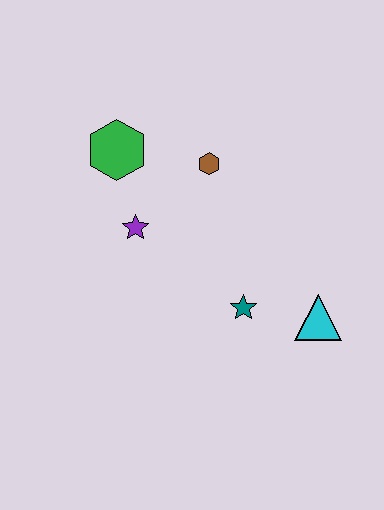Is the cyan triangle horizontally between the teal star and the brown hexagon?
No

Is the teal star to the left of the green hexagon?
No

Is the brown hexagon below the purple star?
No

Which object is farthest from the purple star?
The cyan triangle is farthest from the purple star.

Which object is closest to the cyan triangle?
The teal star is closest to the cyan triangle.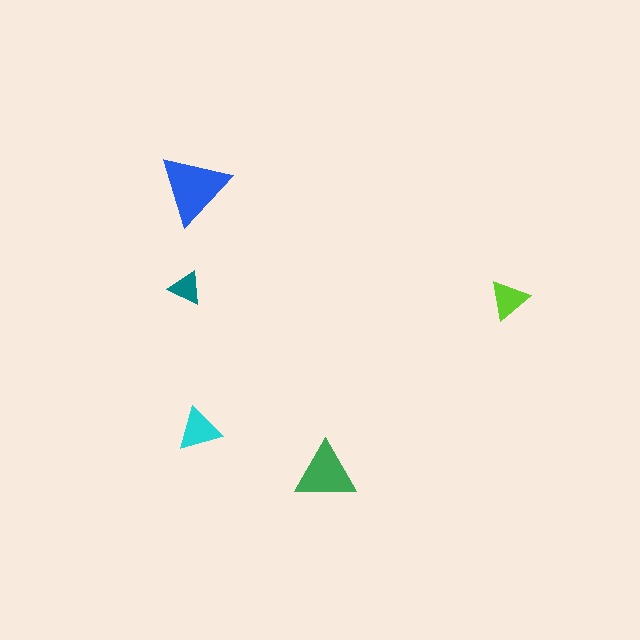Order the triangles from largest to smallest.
the blue one, the green one, the cyan one, the lime one, the teal one.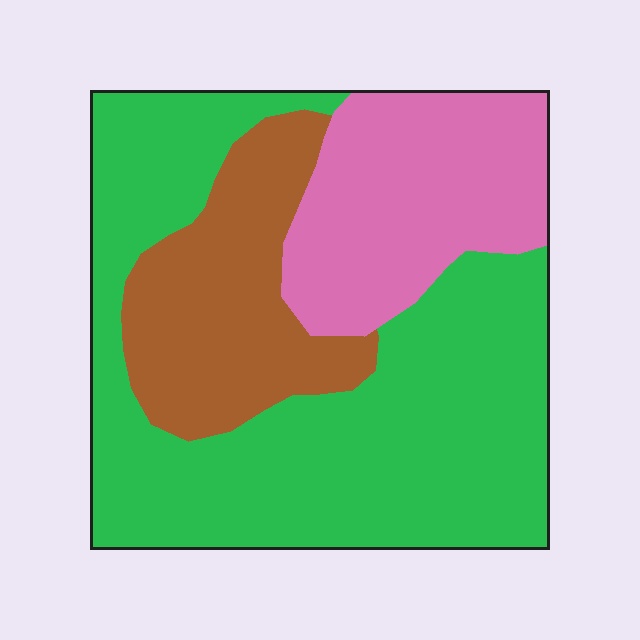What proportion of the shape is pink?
Pink takes up about one quarter (1/4) of the shape.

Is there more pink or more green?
Green.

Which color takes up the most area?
Green, at roughly 55%.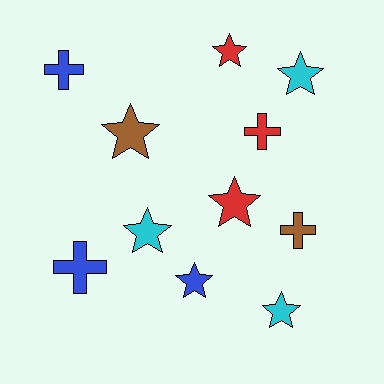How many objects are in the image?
There are 11 objects.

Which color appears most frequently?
Blue, with 3 objects.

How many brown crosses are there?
There is 1 brown cross.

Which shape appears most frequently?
Star, with 7 objects.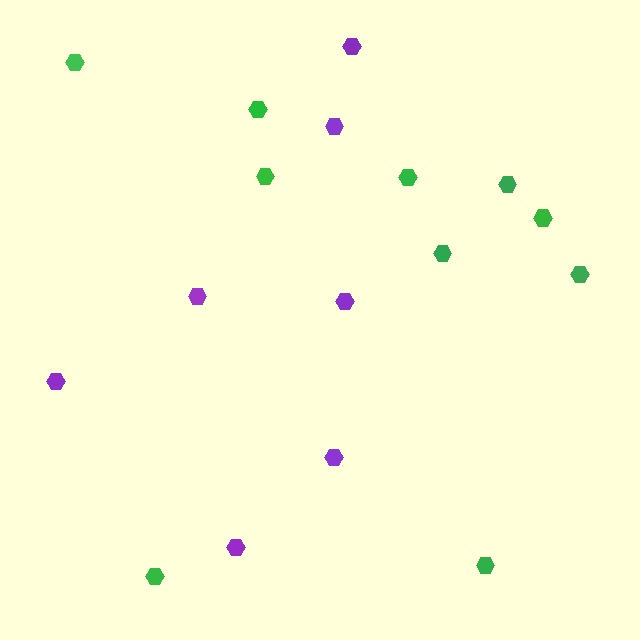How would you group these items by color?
There are 2 groups: one group of green hexagons (10) and one group of purple hexagons (7).